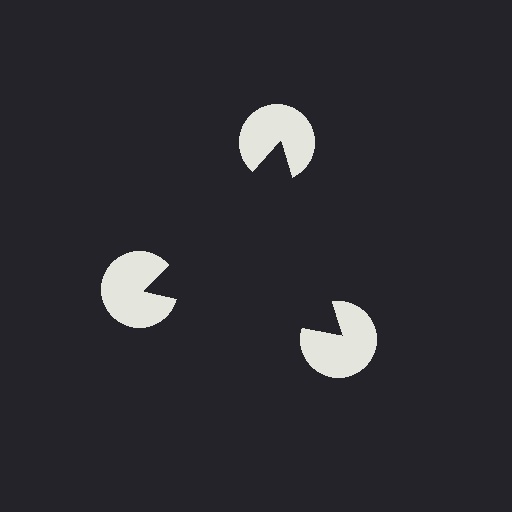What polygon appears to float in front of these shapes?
An illusory triangle — its edges are inferred from the aligned wedge cuts in the pac-man discs, not physically drawn.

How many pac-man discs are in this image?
There are 3 — one at each vertex of the illusory triangle.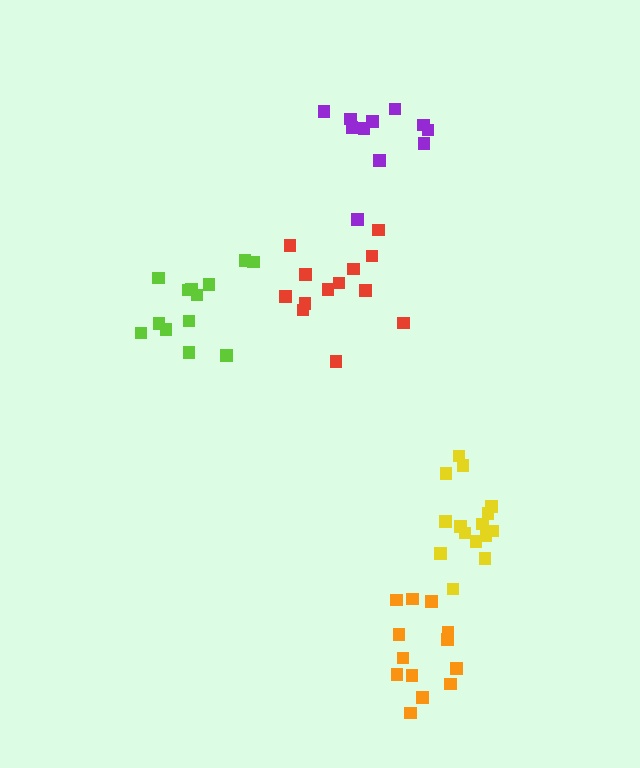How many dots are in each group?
Group 1: 15 dots, Group 2: 13 dots, Group 3: 13 dots, Group 4: 13 dots, Group 5: 11 dots (65 total).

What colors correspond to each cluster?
The clusters are colored: yellow, lime, orange, red, purple.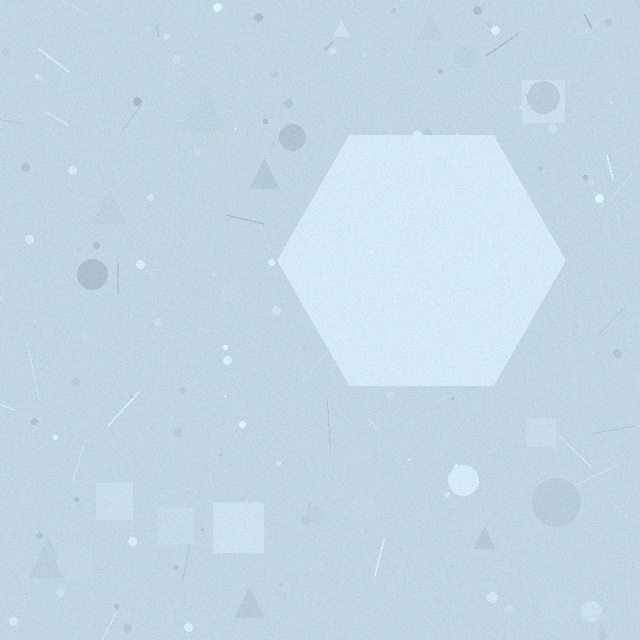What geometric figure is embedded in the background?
A hexagon is embedded in the background.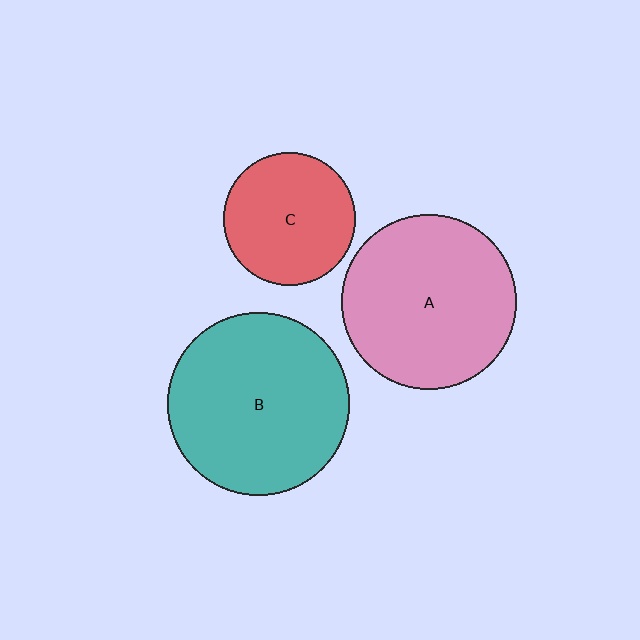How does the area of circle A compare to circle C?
Approximately 1.7 times.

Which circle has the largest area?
Circle B (teal).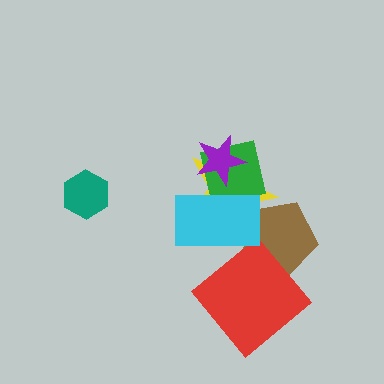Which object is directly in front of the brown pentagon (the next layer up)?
The red diamond is directly in front of the brown pentagon.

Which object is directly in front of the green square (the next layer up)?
The cyan rectangle is directly in front of the green square.